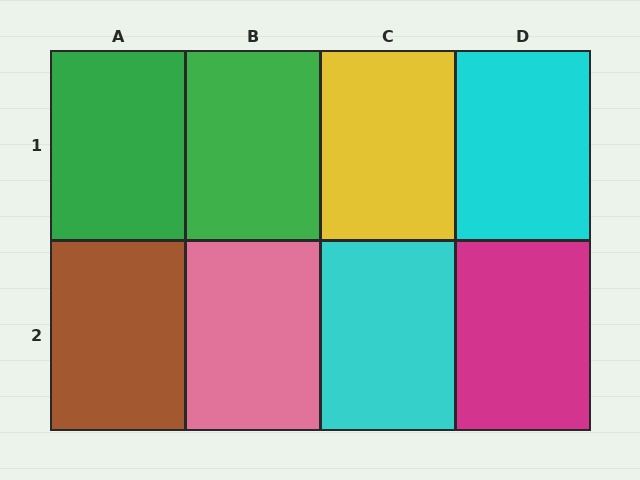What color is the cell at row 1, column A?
Green.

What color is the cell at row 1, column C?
Yellow.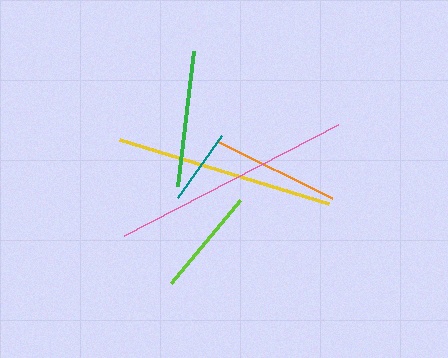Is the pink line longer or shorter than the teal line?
The pink line is longer than the teal line.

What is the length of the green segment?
The green segment is approximately 136 pixels long.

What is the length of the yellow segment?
The yellow segment is approximately 218 pixels long.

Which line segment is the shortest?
The teal line is the shortest at approximately 76 pixels.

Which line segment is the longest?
The pink line is the longest at approximately 242 pixels.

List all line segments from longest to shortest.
From longest to shortest: pink, yellow, green, orange, lime, teal.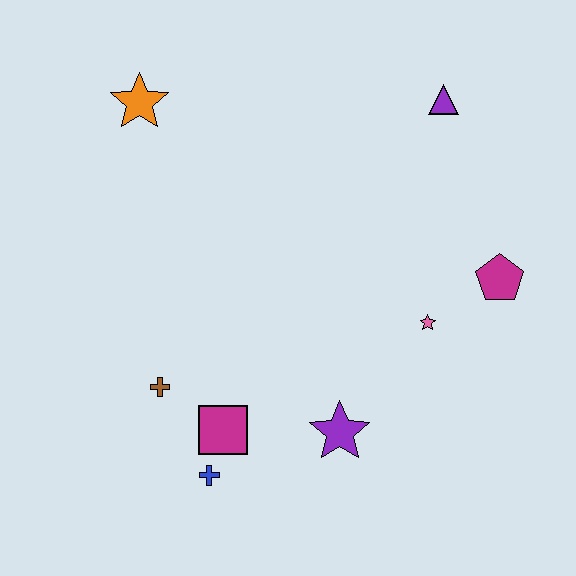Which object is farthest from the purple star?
The orange star is farthest from the purple star.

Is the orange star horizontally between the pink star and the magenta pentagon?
No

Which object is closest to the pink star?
The magenta pentagon is closest to the pink star.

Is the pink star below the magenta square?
No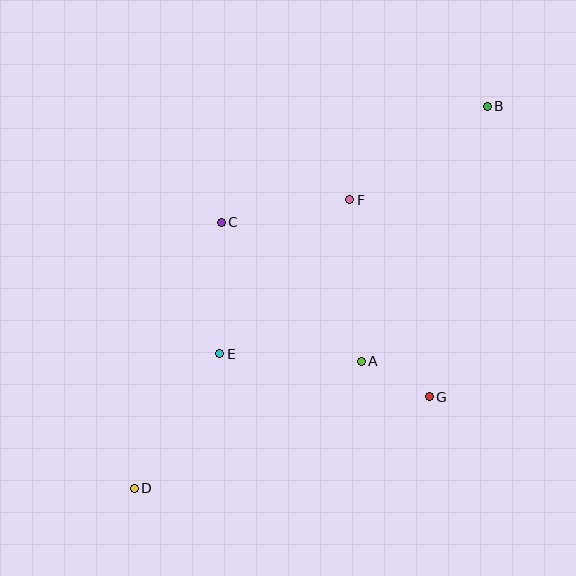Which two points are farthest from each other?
Points B and D are farthest from each other.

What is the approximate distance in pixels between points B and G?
The distance between B and G is approximately 297 pixels.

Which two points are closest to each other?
Points A and G are closest to each other.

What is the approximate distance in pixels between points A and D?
The distance between A and D is approximately 260 pixels.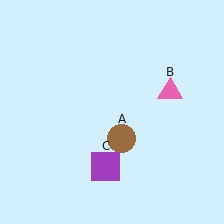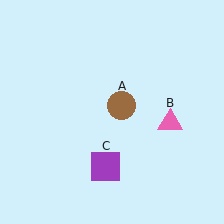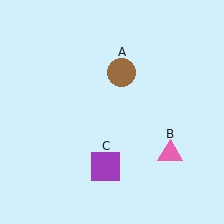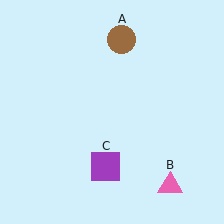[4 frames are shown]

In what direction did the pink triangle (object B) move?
The pink triangle (object B) moved down.